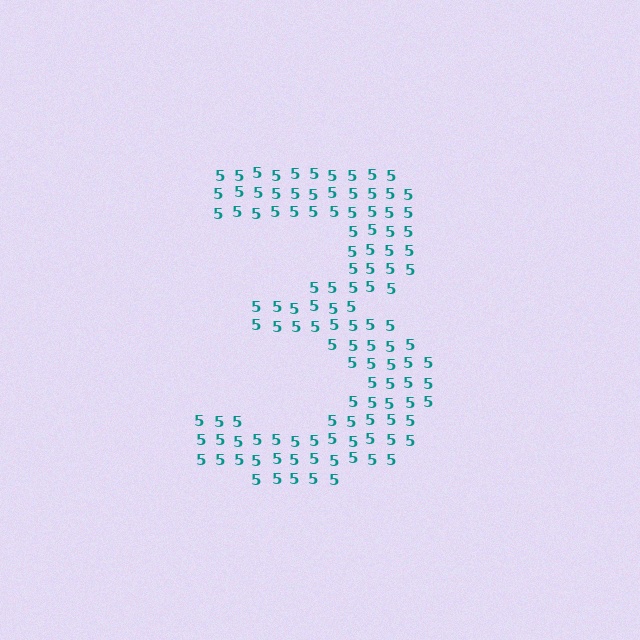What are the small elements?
The small elements are digit 5's.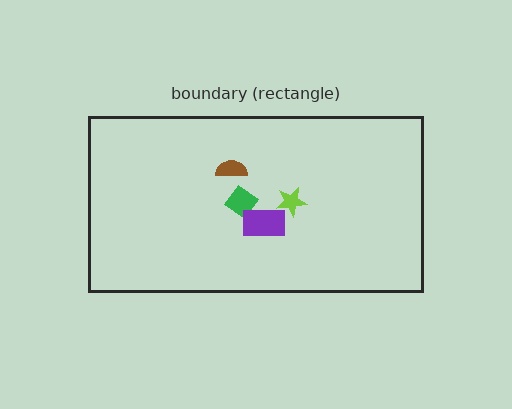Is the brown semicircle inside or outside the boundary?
Inside.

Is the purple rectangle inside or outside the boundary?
Inside.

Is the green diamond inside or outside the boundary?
Inside.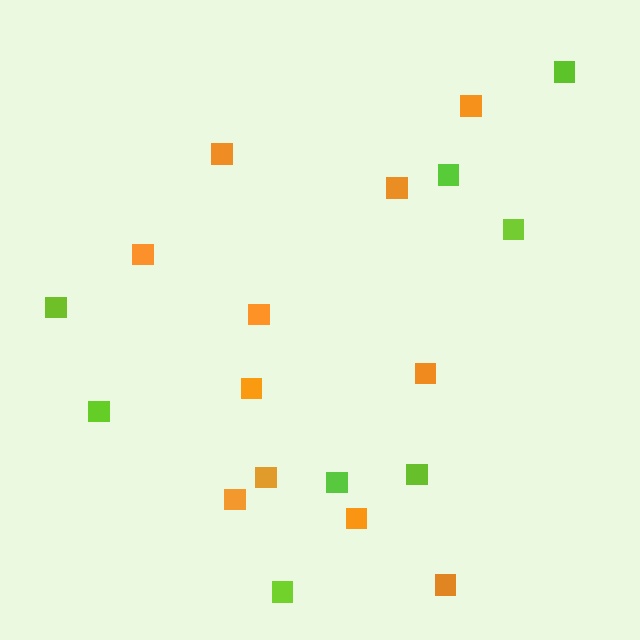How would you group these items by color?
There are 2 groups: one group of orange squares (11) and one group of lime squares (8).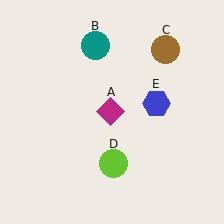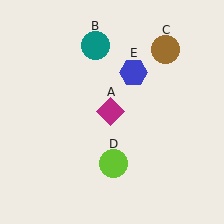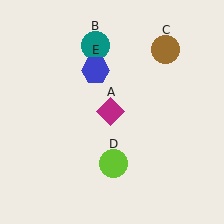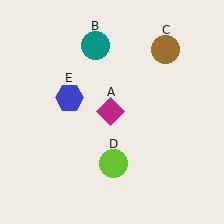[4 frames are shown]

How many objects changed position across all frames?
1 object changed position: blue hexagon (object E).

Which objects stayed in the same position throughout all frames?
Magenta diamond (object A) and teal circle (object B) and brown circle (object C) and lime circle (object D) remained stationary.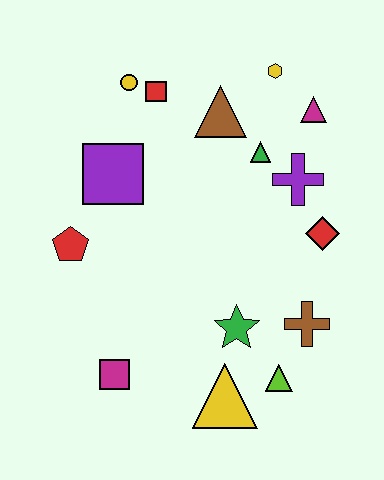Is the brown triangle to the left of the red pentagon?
No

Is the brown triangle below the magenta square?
No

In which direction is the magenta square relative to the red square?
The magenta square is below the red square.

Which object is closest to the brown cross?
The lime triangle is closest to the brown cross.